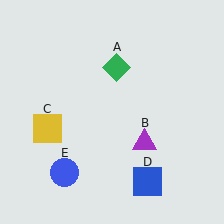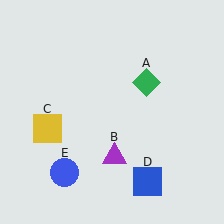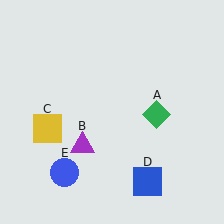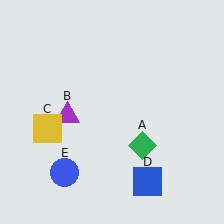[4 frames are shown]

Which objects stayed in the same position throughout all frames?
Yellow square (object C) and blue square (object D) and blue circle (object E) remained stationary.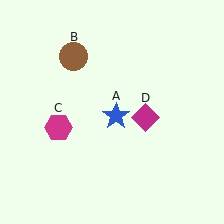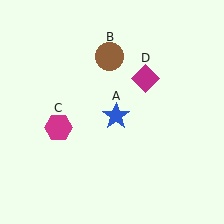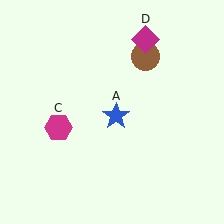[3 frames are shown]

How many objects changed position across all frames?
2 objects changed position: brown circle (object B), magenta diamond (object D).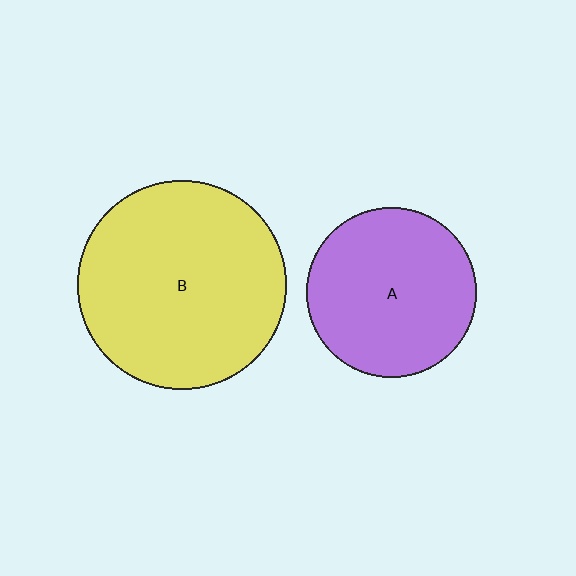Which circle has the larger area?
Circle B (yellow).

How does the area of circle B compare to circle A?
Approximately 1.5 times.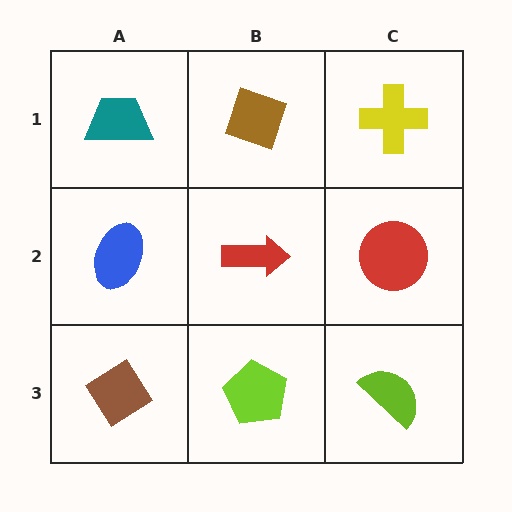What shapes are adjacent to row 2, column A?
A teal trapezoid (row 1, column A), a brown diamond (row 3, column A), a red arrow (row 2, column B).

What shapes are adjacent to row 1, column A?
A blue ellipse (row 2, column A), a brown diamond (row 1, column B).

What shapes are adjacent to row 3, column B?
A red arrow (row 2, column B), a brown diamond (row 3, column A), a lime semicircle (row 3, column C).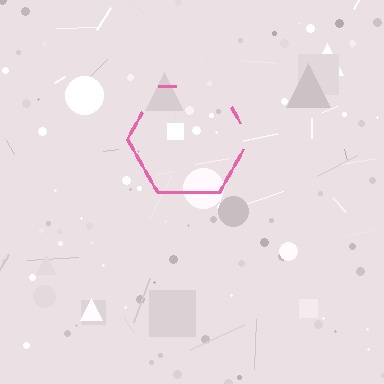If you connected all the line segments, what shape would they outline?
They would outline a hexagon.